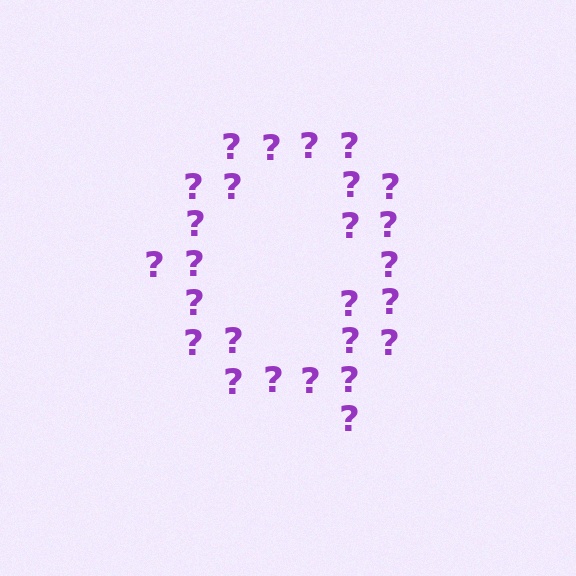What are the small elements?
The small elements are question marks.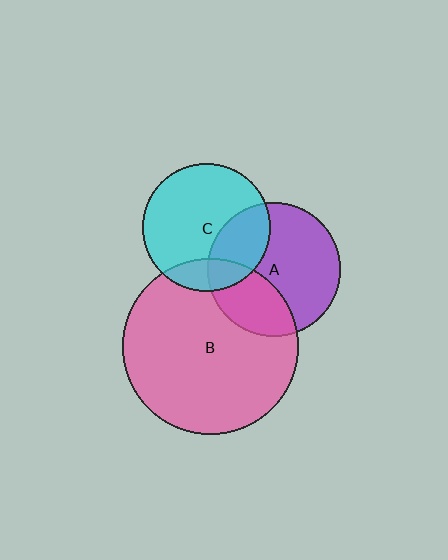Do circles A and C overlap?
Yes.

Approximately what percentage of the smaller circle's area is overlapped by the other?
Approximately 30%.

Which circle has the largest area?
Circle B (pink).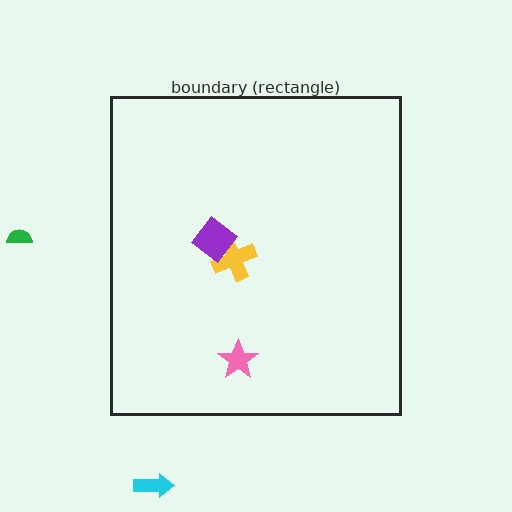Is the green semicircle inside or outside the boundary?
Outside.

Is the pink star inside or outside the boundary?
Inside.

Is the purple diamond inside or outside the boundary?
Inside.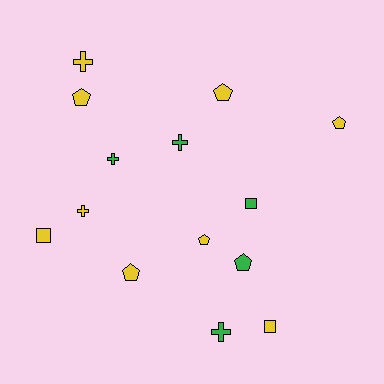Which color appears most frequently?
Yellow, with 9 objects.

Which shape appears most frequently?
Pentagon, with 6 objects.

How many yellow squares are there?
There are 2 yellow squares.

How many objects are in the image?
There are 14 objects.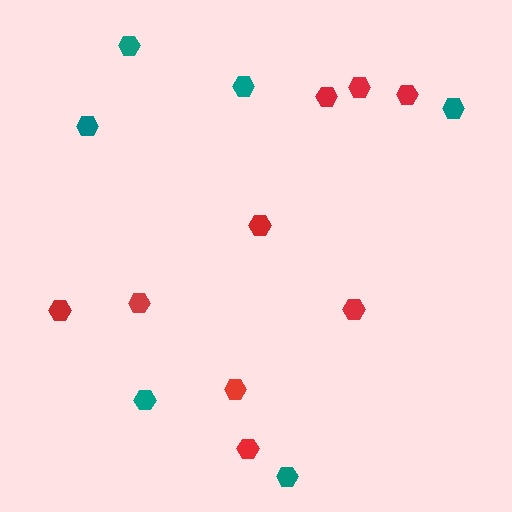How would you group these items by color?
There are 2 groups: one group of red hexagons (9) and one group of teal hexagons (6).